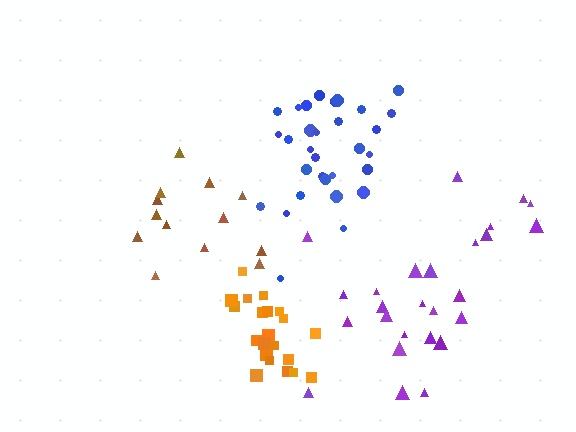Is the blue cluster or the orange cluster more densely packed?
Orange.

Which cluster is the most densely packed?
Orange.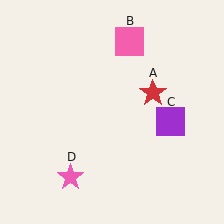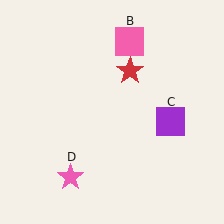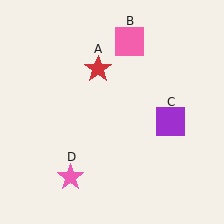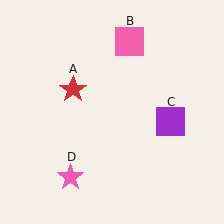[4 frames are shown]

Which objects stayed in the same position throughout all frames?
Pink square (object B) and purple square (object C) and pink star (object D) remained stationary.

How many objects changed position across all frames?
1 object changed position: red star (object A).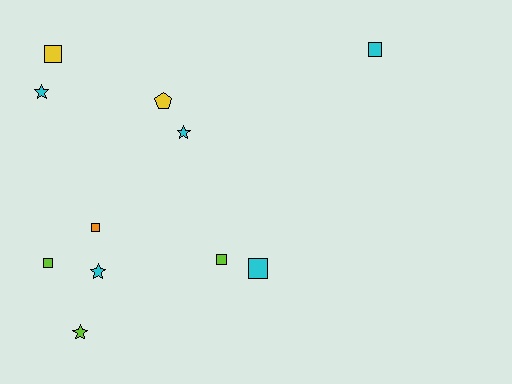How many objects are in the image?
There are 11 objects.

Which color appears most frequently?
Cyan, with 5 objects.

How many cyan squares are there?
There are 2 cyan squares.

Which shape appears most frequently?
Square, with 6 objects.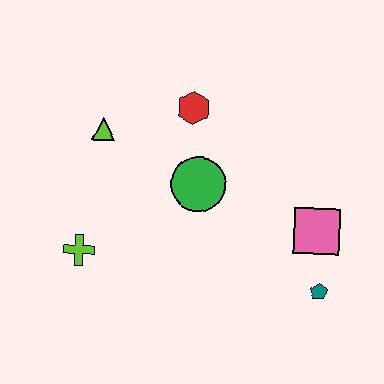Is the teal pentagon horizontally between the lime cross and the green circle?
No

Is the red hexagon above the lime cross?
Yes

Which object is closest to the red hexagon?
The green circle is closest to the red hexagon.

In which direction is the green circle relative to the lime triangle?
The green circle is to the right of the lime triangle.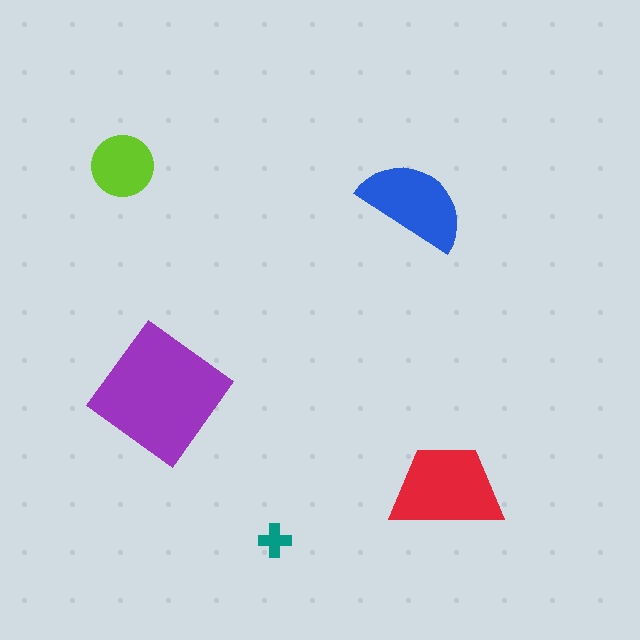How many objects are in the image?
There are 5 objects in the image.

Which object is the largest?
The purple diamond.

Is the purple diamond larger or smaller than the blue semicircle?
Larger.